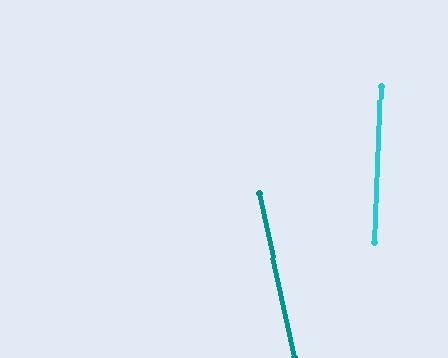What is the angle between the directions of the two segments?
Approximately 14 degrees.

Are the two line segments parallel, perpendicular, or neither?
Neither parallel nor perpendicular — they differ by about 14°.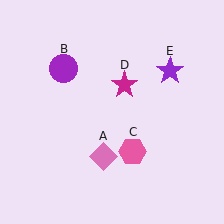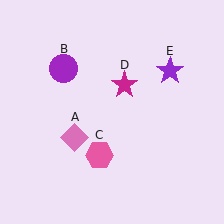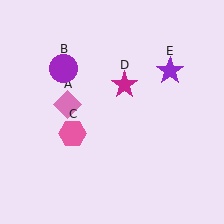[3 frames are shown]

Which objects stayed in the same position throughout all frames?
Purple circle (object B) and magenta star (object D) and purple star (object E) remained stationary.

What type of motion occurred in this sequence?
The pink diamond (object A), pink hexagon (object C) rotated clockwise around the center of the scene.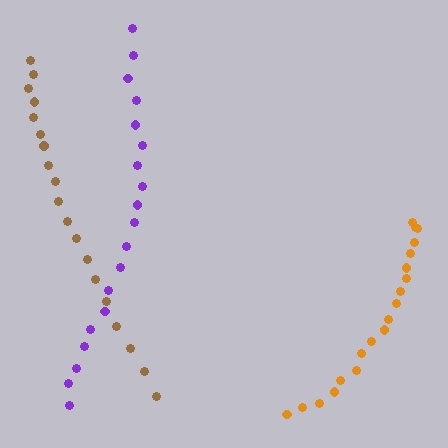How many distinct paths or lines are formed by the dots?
There are 3 distinct paths.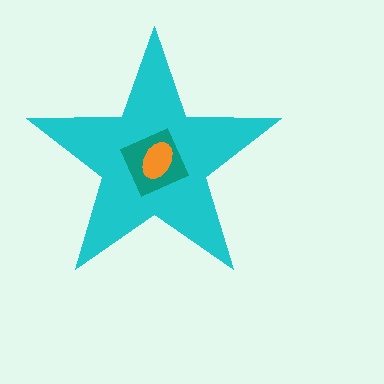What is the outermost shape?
The cyan star.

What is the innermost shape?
The orange ellipse.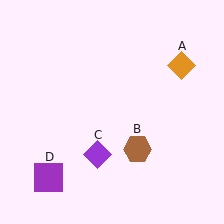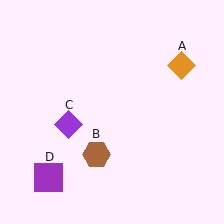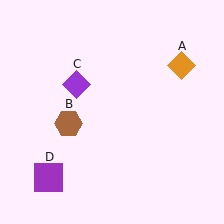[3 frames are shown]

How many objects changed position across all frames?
2 objects changed position: brown hexagon (object B), purple diamond (object C).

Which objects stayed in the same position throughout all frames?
Orange diamond (object A) and purple square (object D) remained stationary.